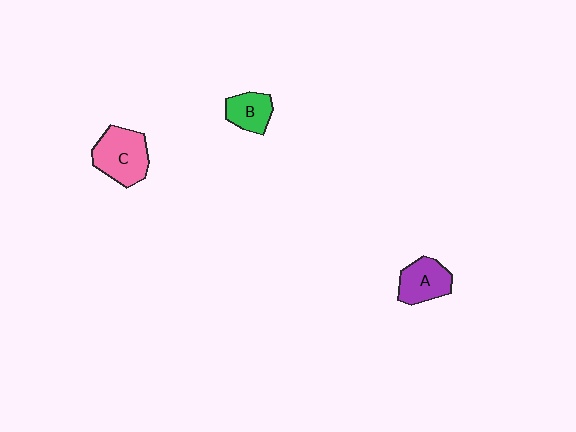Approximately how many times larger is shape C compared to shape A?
Approximately 1.3 times.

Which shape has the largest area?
Shape C (pink).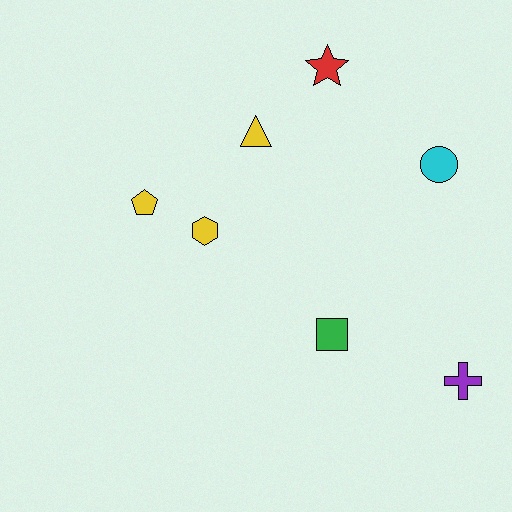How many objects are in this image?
There are 7 objects.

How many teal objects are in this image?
There are no teal objects.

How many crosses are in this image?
There is 1 cross.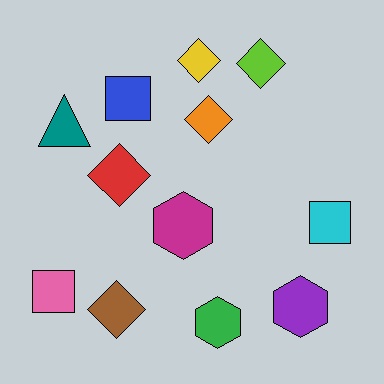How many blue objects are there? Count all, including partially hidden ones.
There is 1 blue object.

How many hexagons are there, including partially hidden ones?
There are 3 hexagons.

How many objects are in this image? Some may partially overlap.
There are 12 objects.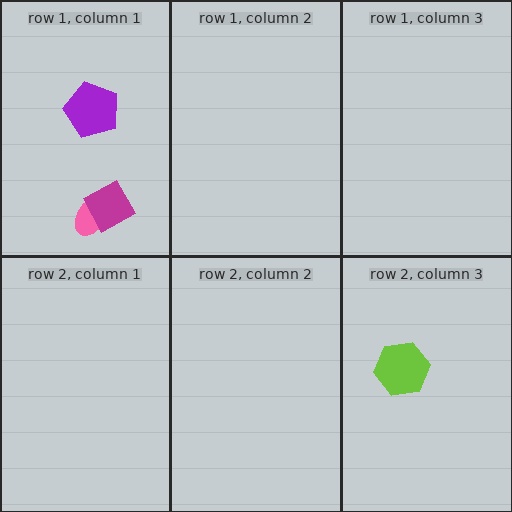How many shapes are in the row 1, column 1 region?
3.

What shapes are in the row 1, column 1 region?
The pink ellipse, the magenta diamond, the purple pentagon.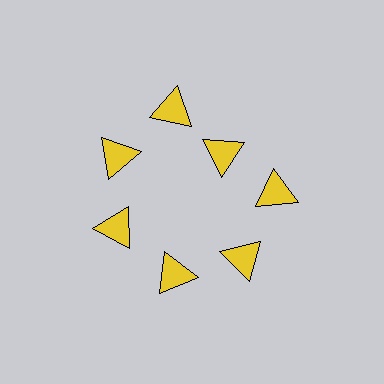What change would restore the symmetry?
The symmetry would be restored by moving it outward, back onto the ring so that all 7 triangles sit at equal angles and equal distance from the center.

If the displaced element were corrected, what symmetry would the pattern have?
It would have 7-fold rotational symmetry — the pattern would map onto itself every 51 degrees.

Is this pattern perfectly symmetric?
No. The 7 yellow triangles are arranged in a ring, but one element near the 1 o'clock position is pulled inward toward the center, breaking the 7-fold rotational symmetry.